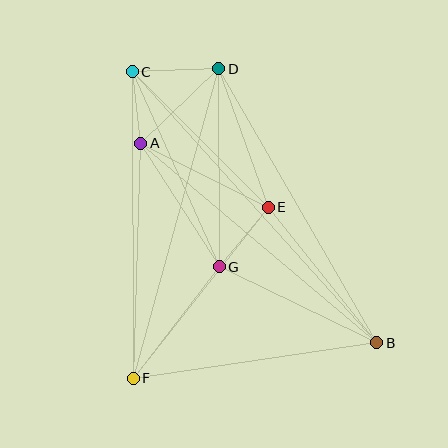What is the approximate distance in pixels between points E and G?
The distance between E and G is approximately 77 pixels.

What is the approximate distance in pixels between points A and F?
The distance between A and F is approximately 235 pixels.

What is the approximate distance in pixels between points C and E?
The distance between C and E is approximately 192 pixels.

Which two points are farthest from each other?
Points B and C are farthest from each other.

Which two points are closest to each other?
Points A and C are closest to each other.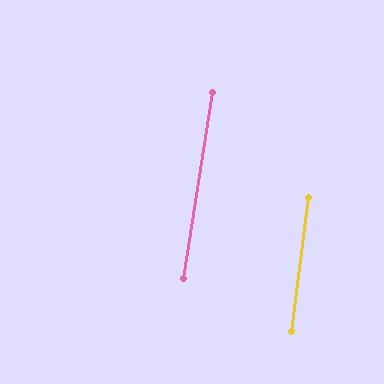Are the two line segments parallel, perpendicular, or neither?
Parallel — their directions differ by only 1.6°.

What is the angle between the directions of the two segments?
Approximately 2 degrees.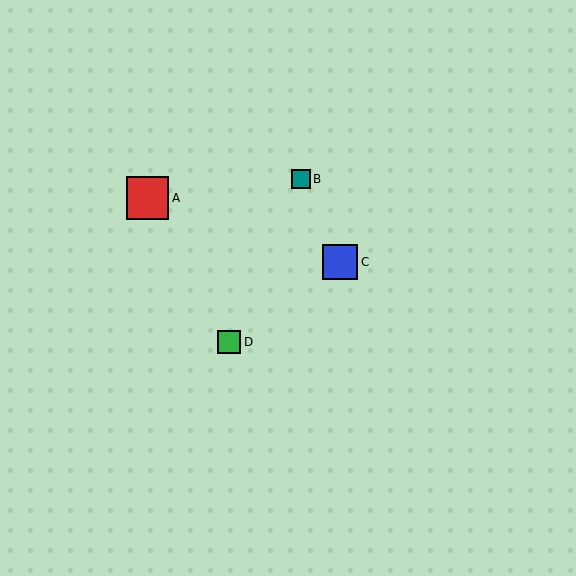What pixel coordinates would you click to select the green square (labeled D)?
Click at (229, 342) to select the green square D.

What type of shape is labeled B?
Shape B is a teal square.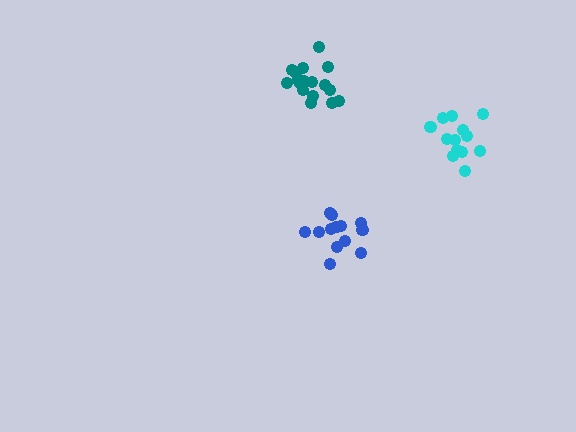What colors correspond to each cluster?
The clusters are colored: cyan, teal, blue.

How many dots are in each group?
Group 1: 13 dots, Group 2: 18 dots, Group 3: 13 dots (44 total).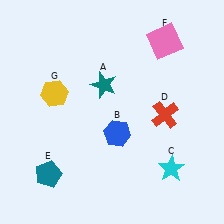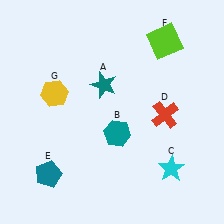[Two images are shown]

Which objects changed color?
B changed from blue to teal. F changed from pink to lime.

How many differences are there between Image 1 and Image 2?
There are 2 differences between the two images.